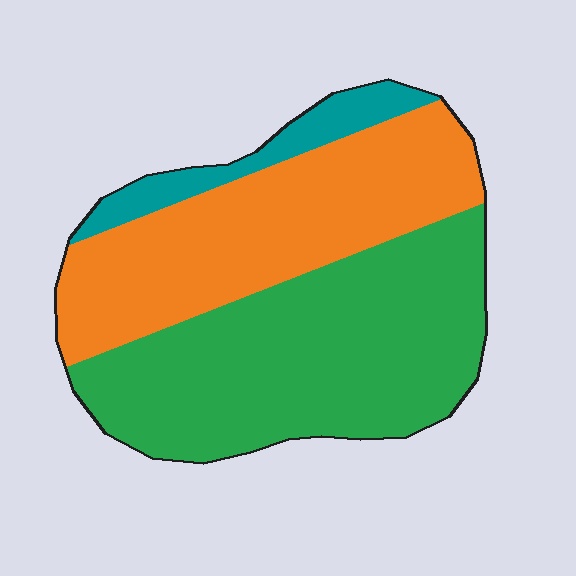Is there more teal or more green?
Green.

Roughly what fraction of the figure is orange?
Orange covers about 40% of the figure.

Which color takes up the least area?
Teal, at roughly 10%.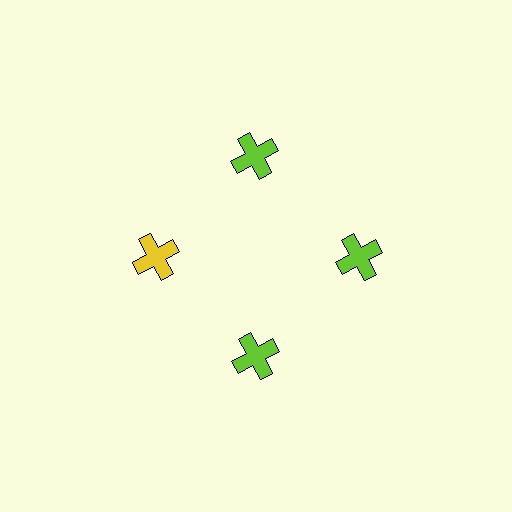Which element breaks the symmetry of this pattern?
The yellow cross at roughly the 9 o'clock position breaks the symmetry. All other shapes are lime crosses.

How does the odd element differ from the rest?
It has a different color: yellow instead of lime.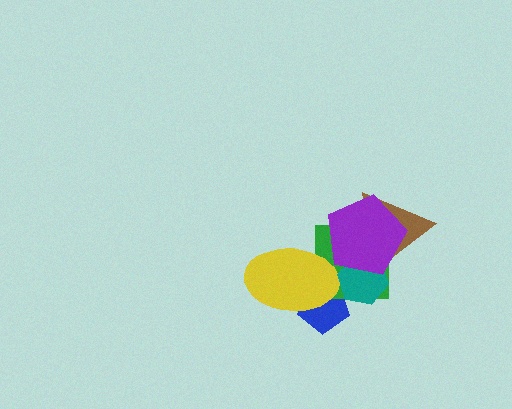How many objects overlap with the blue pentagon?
3 objects overlap with the blue pentagon.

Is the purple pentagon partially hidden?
No, no other shape covers it.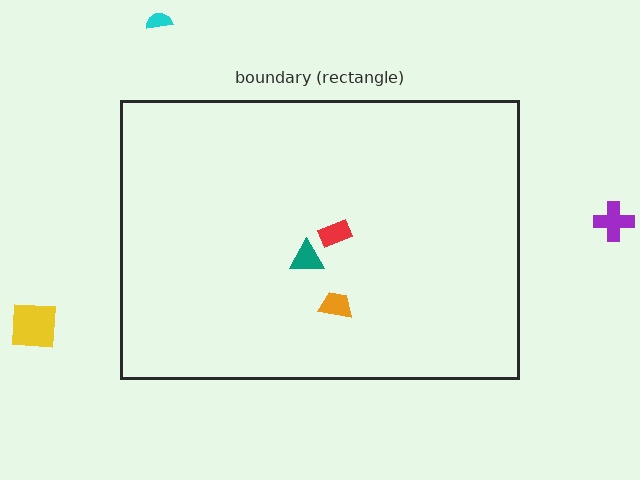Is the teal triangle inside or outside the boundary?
Inside.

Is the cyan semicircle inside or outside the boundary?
Outside.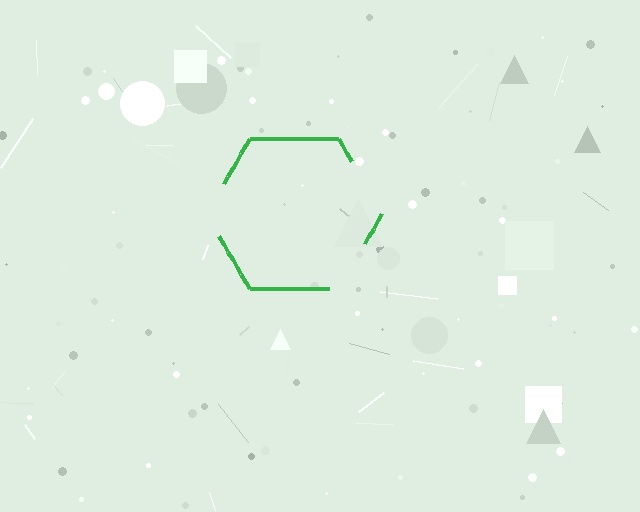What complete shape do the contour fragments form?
The contour fragments form a hexagon.